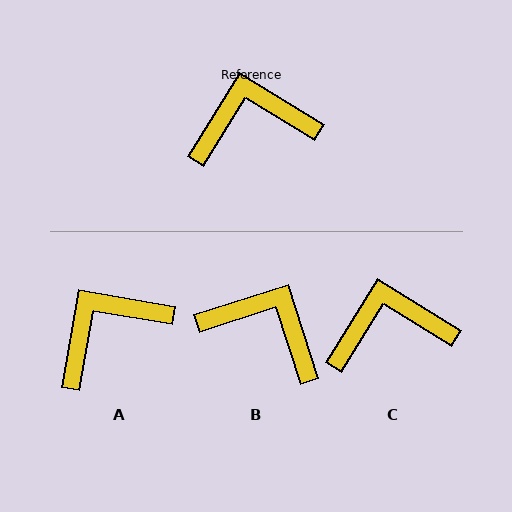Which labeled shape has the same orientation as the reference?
C.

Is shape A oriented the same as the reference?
No, it is off by about 22 degrees.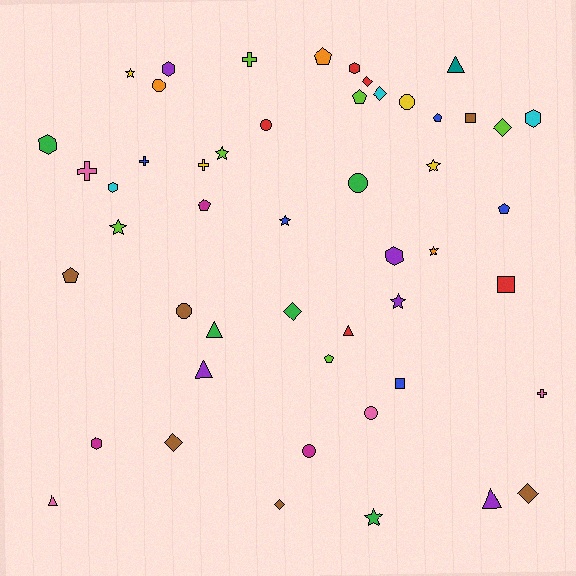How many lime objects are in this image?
There are 6 lime objects.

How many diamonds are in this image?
There are 7 diamonds.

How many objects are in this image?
There are 50 objects.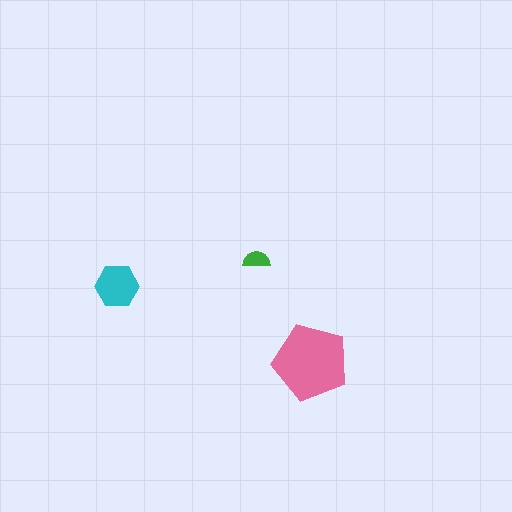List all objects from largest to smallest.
The pink pentagon, the cyan hexagon, the green semicircle.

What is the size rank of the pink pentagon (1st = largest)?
1st.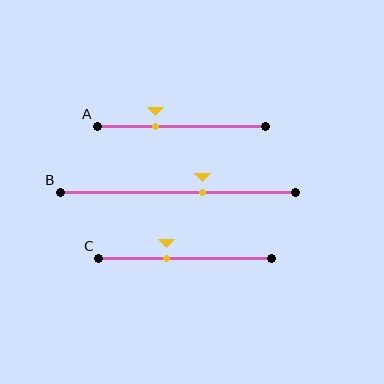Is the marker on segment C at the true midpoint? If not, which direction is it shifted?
No, the marker on segment C is shifted to the left by about 11% of the segment length.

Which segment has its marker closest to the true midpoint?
Segment B has its marker closest to the true midpoint.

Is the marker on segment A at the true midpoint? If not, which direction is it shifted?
No, the marker on segment A is shifted to the left by about 15% of the segment length.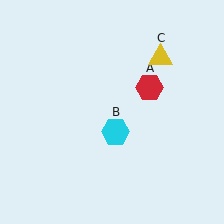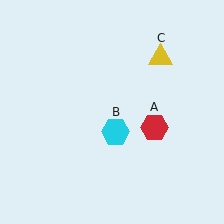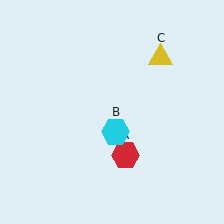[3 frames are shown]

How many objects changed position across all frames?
1 object changed position: red hexagon (object A).